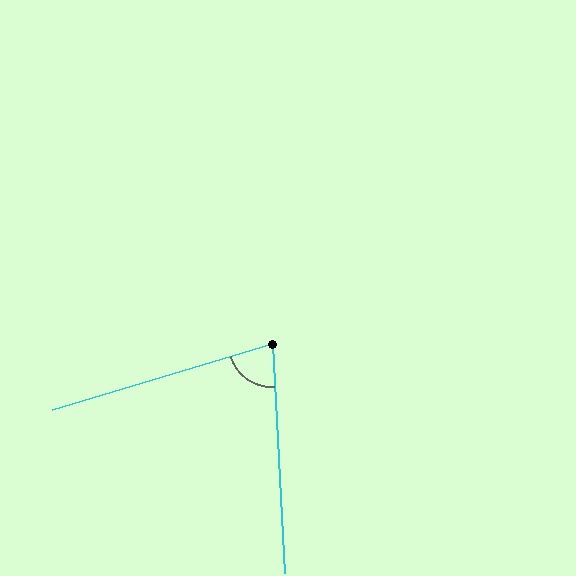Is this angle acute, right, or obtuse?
It is acute.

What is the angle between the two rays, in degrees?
Approximately 76 degrees.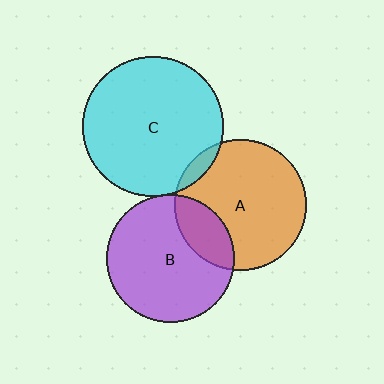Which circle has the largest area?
Circle C (cyan).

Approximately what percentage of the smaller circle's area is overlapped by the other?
Approximately 5%.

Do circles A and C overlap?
Yes.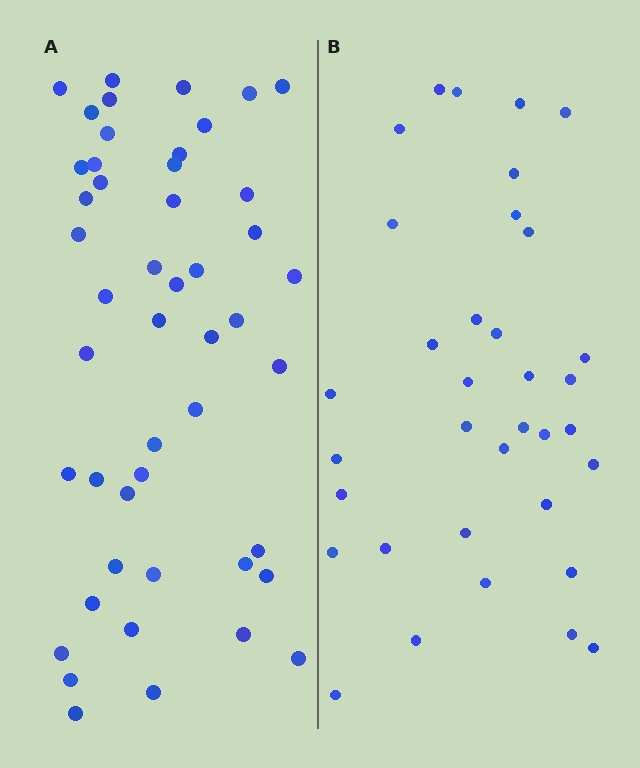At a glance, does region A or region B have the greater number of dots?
Region A (the left region) has more dots.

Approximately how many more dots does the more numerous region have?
Region A has approximately 15 more dots than region B.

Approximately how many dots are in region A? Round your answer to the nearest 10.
About 50 dots. (The exact count is 48, which rounds to 50.)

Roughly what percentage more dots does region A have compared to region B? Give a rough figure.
About 35% more.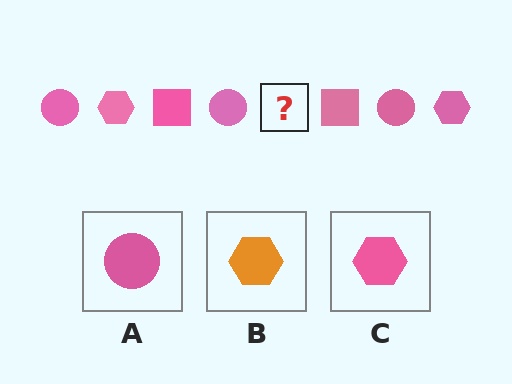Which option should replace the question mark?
Option C.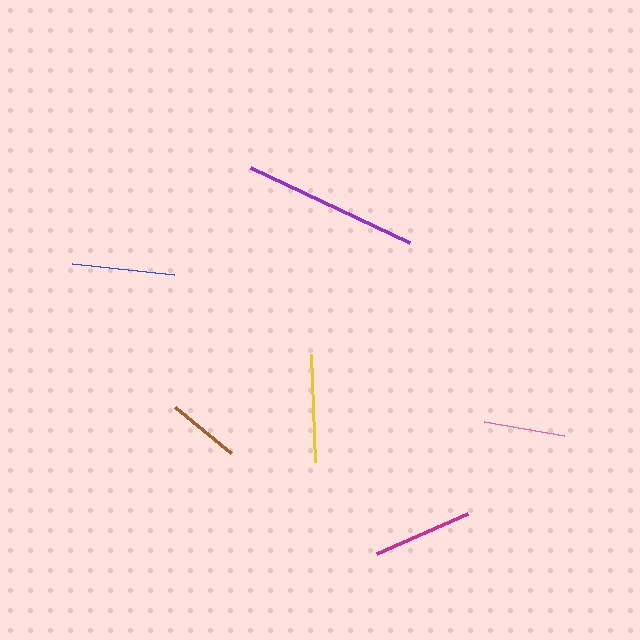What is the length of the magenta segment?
The magenta segment is approximately 100 pixels long.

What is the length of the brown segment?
The brown segment is approximately 72 pixels long.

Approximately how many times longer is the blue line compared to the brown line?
The blue line is approximately 1.4 times the length of the brown line.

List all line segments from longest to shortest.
From longest to shortest: purple, yellow, blue, magenta, pink, brown.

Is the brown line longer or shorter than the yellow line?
The yellow line is longer than the brown line.